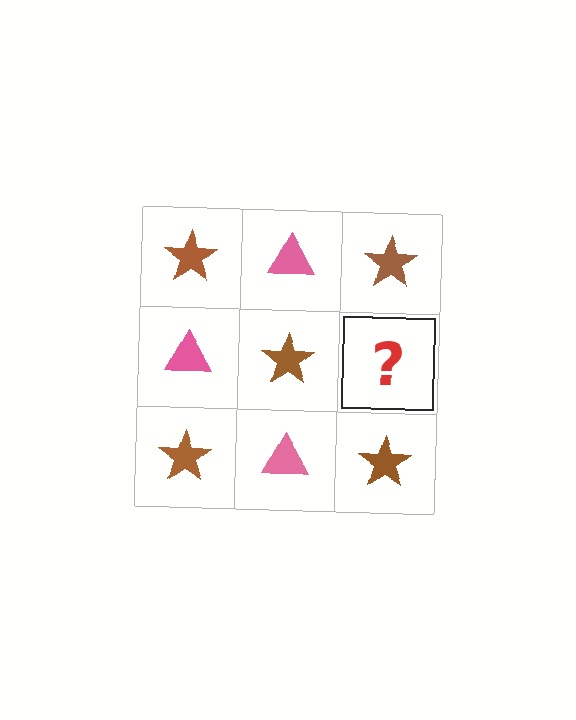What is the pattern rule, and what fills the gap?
The rule is that it alternates brown star and pink triangle in a checkerboard pattern. The gap should be filled with a pink triangle.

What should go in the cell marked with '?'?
The missing cell should contain a pink triangle.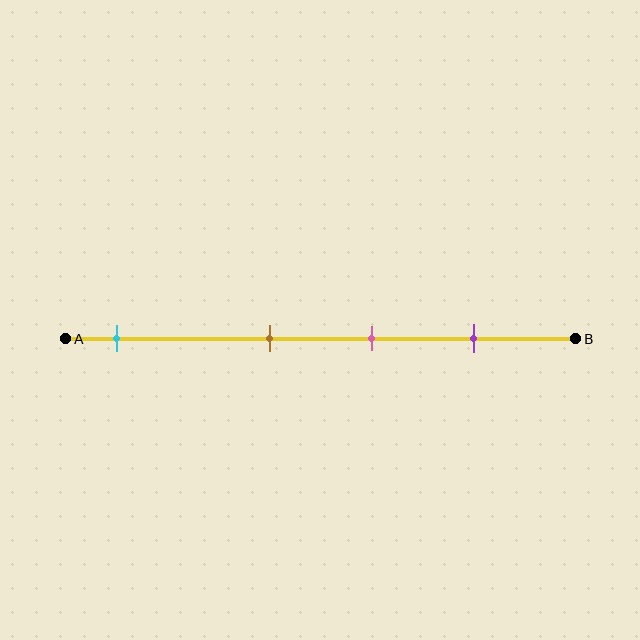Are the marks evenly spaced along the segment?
No, the marks are not evenly spaced.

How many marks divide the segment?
There are 4 marks dividing the segment.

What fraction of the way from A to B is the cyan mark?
The cyan mark is approximately 10% (0.1) of the way from A to B.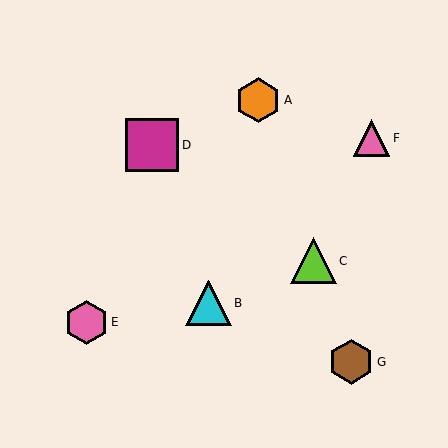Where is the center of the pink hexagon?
The center of the pink hexagon is at (86, 322).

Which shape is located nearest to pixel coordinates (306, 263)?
The lime triangle (labeled C) at (313, 261) is nearest to that location.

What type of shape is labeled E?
Shape E is a pink hexagon.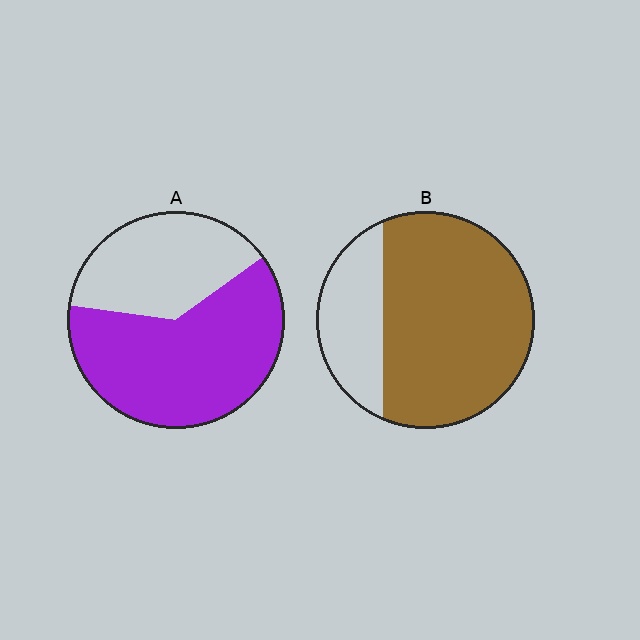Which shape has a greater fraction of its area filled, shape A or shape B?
Shape B.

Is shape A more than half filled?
Yes.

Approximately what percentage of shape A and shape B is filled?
A is approximately 60% and B is approximately 75%.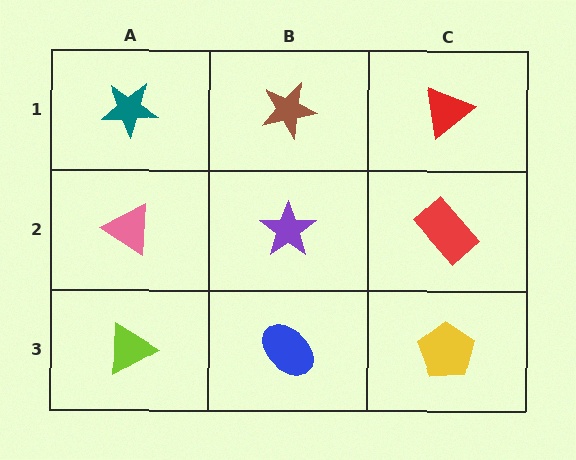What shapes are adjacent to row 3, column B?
A purple star (row 2, column B), a lime triangle (row 3, column A), a yellow pentagon (row 3, column C).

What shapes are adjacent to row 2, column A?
A teal star (row 1, column A), a lime triangle (row 3, column A), a purple star (row 2, column B).